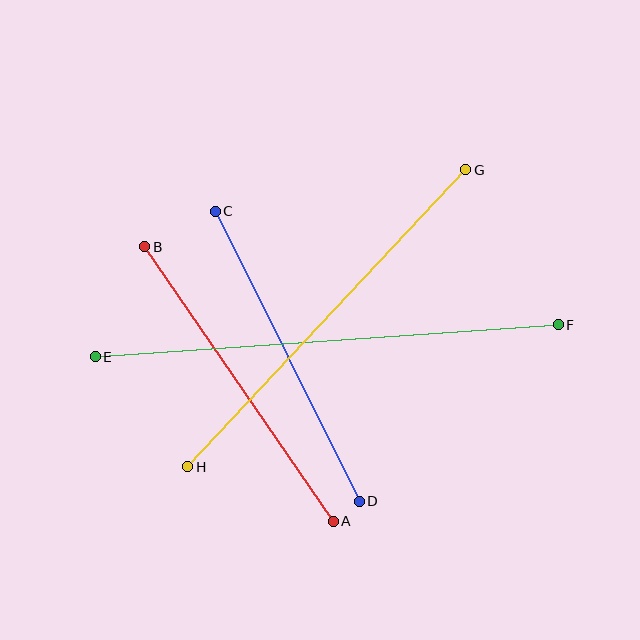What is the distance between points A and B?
The distance is approximately 333 pixels.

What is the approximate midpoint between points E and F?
The midpoint is at approximately (327, 341) pixels.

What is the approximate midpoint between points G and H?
The midpoint is at approximately (327, 318) pixels.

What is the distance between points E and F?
The distance is approximately 464 pixels.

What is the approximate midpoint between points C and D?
The midpoint is at approximately (287, 356) pixels.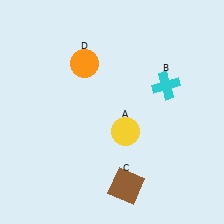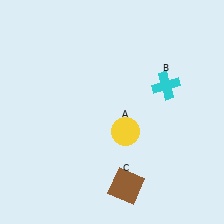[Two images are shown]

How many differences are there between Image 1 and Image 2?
There is 1 difference between the two images.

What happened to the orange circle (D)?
The orange circle (D) was removed in Image 2. It was in the top-left area of Image 1.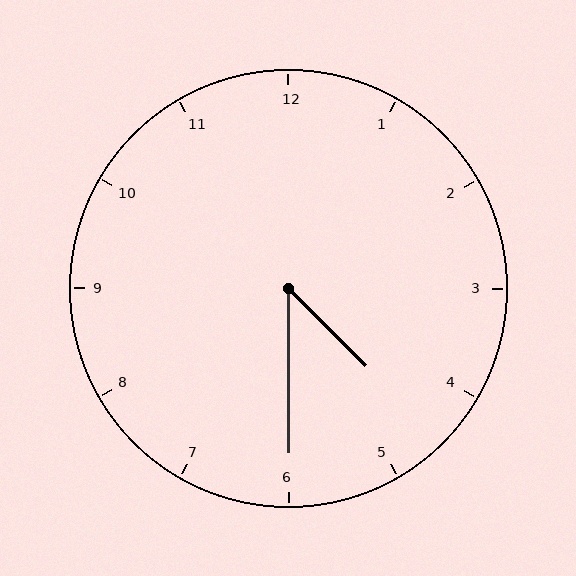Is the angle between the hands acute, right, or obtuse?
It is acute.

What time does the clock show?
4:30.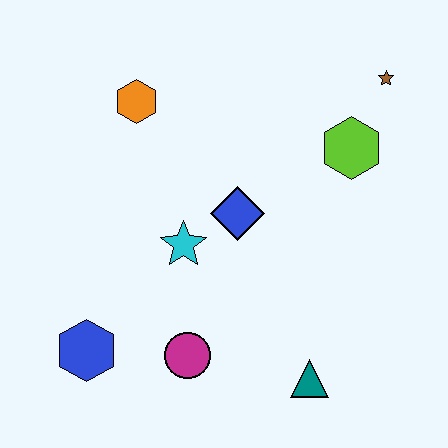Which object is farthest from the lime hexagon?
The blue hexagon is farthest from the lime hexagon.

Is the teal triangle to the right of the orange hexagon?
Yes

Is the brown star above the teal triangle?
Yes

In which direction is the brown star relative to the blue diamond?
The brown star is to the right of the blue diamond.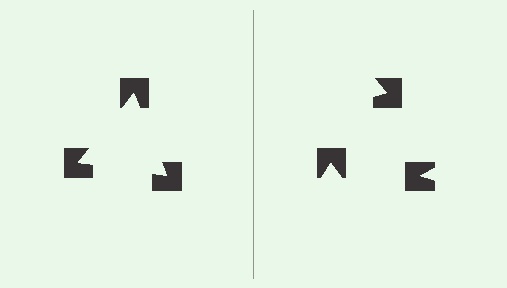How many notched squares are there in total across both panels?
6 — 3 on each side.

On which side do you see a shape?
An illusory triangle appears on the left side. On the right side the wedge cuts are rotated, so no coherent shape forms.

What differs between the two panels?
The notched squares are positioned identically on both sides; only the wedge orientations differ. On the left they align to a triangle; on the right they are misaligned.